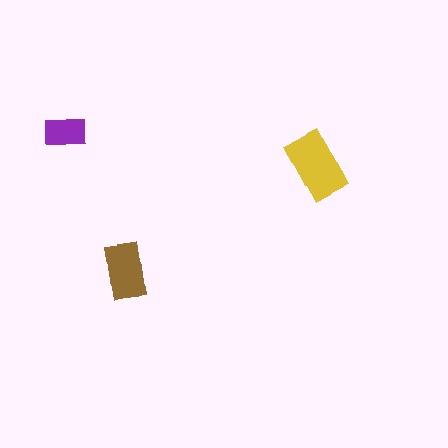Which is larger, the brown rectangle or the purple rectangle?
The brown one.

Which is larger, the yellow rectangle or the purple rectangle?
The yellow one.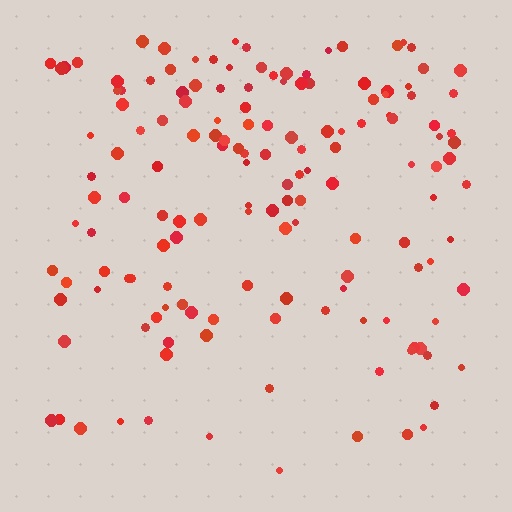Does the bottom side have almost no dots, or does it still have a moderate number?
Still a moderate number, just noticeably fewer than the top.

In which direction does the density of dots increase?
From bottom to top, with the top side densest.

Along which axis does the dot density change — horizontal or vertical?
Vertical.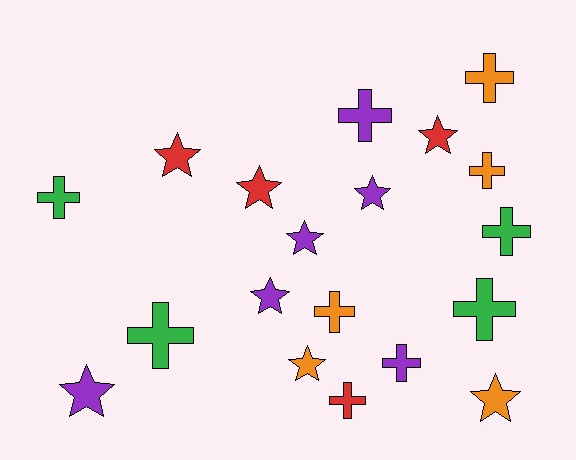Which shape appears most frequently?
Cross, with 10 objects.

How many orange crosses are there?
There are 3 orange crosses.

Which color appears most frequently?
Purple, with 6 objects.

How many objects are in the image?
There are 19 objects.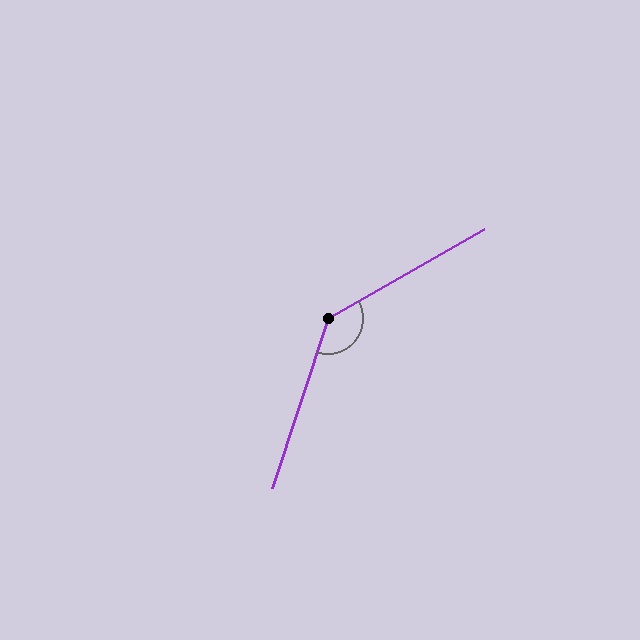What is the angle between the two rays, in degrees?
Approximately 138 degrees.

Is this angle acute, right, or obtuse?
It is obtuse.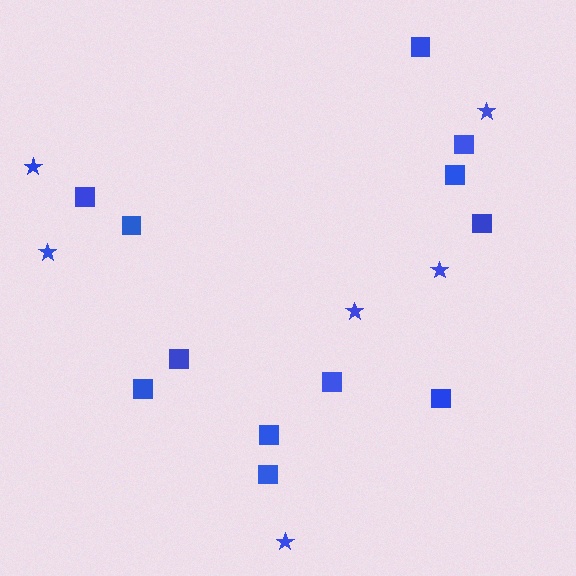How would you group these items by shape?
There are 2 groups: one group of squares (12) and one group of stars (6).